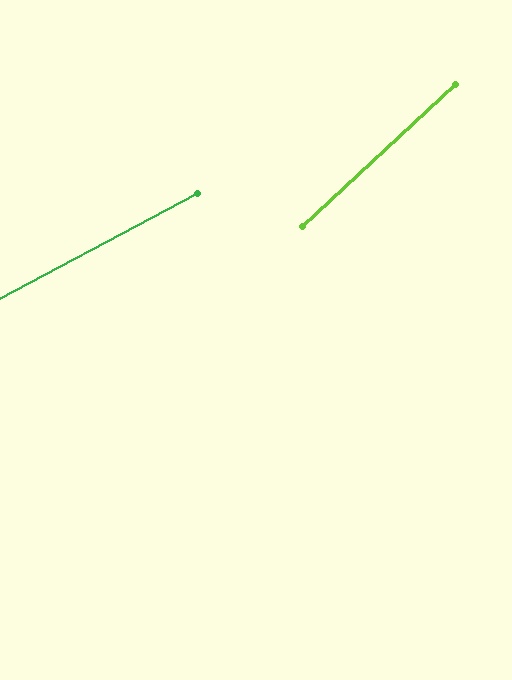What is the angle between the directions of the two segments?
Approximately 15 degrees.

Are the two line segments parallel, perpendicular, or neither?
Neither parallel nor perpendicular — they differ by about 15°.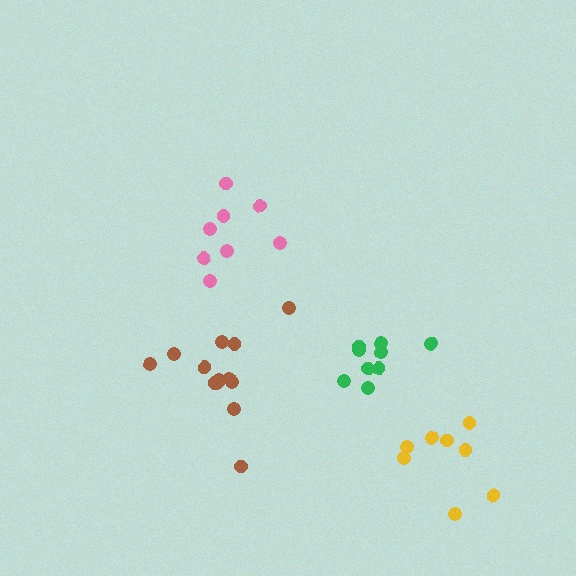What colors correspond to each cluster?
The clusters are colored: pink, yellow, brown, green.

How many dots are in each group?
Group 1: 8 dots, Group 2: 8 dots, Group 3: 13 dots, Group 4: 9 dots (38 total).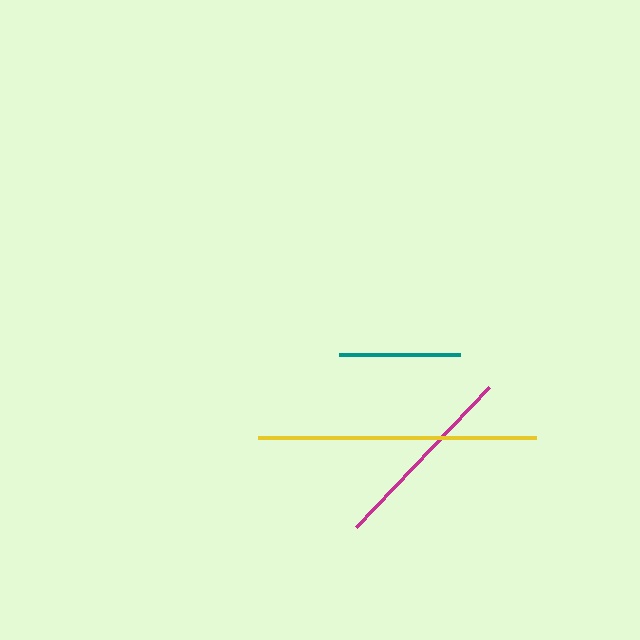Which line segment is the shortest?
The teal line is the shortest at approximately 122 pixels.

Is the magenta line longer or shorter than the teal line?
The magenta line is longer than the teal line.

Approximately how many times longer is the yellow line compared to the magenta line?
The yellow line is approximately 1.4 times the length of the magenta line.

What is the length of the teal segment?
The teal segment is approximately 122 pixels long.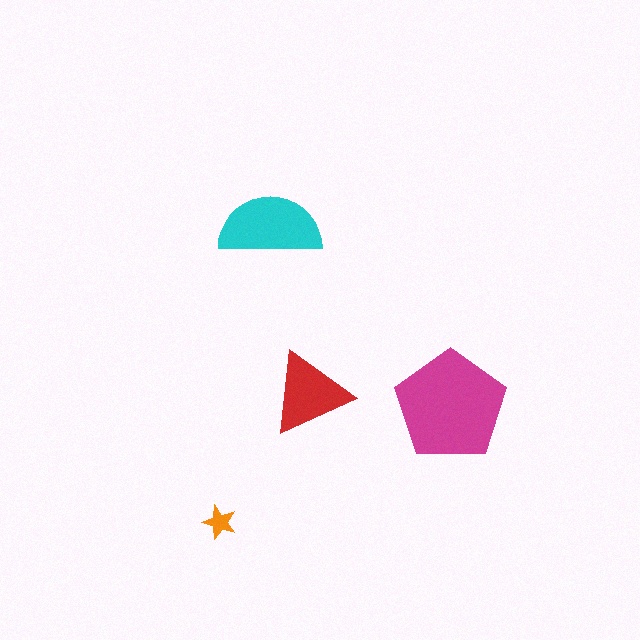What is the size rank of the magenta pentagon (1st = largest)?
1st.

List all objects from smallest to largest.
The orange star, the red triangle, the cyan semicircle, the magenta pentagon.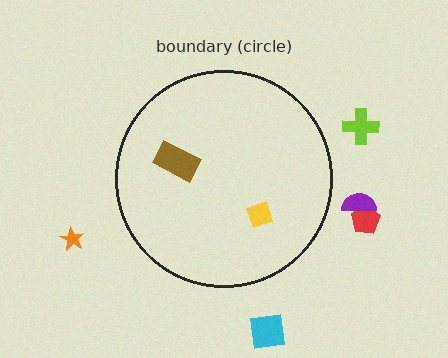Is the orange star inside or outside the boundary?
Outside.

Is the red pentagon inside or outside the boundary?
Outside.